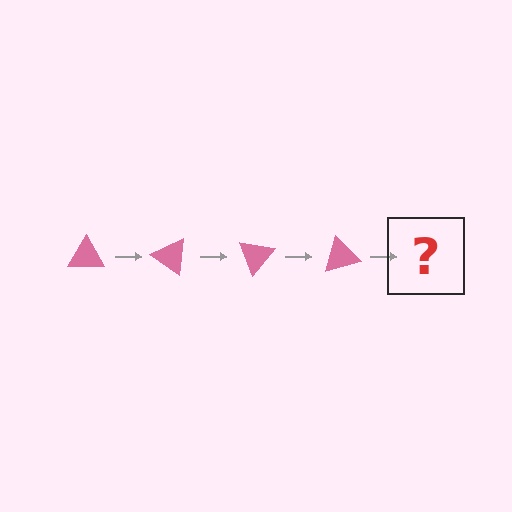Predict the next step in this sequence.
The next step is a pink triangle rotated 140 degrees.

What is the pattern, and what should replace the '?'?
The pattern is that the triangle rotates 35 degrees each step. The '?' should be a pink triangle rotated 140 degrees.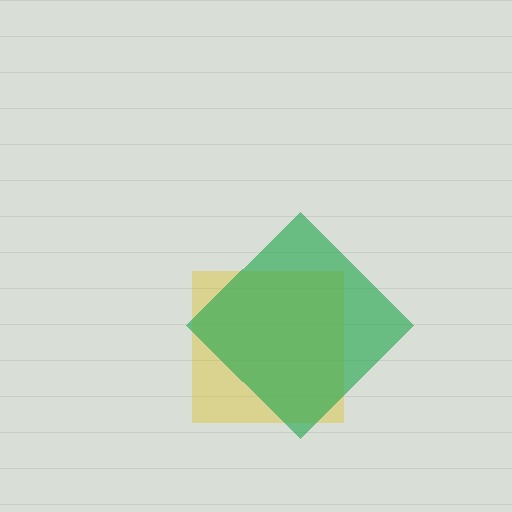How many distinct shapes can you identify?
There are 2 distinct shapes: a yellow square, a green diamond.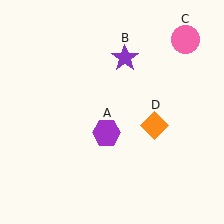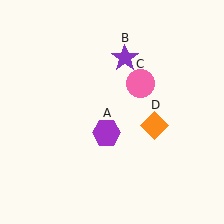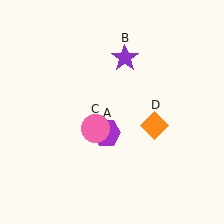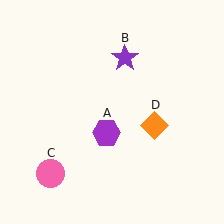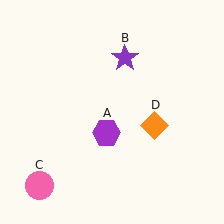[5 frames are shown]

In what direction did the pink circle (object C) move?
The pink circle (object C) moved down and to the left.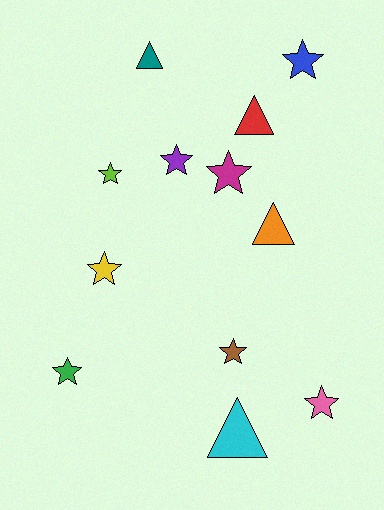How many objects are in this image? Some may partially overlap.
There are 12 objects.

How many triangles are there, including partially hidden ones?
There are 4 triangles.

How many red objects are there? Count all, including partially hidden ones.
There is 1 red object.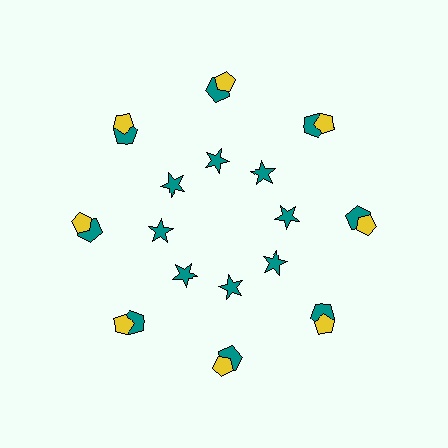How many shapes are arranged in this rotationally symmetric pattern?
There are 24 shapes, arranged in 8 groups of 3.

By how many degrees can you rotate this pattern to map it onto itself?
The pattern maps onto itself every 45 degrees of rotation.